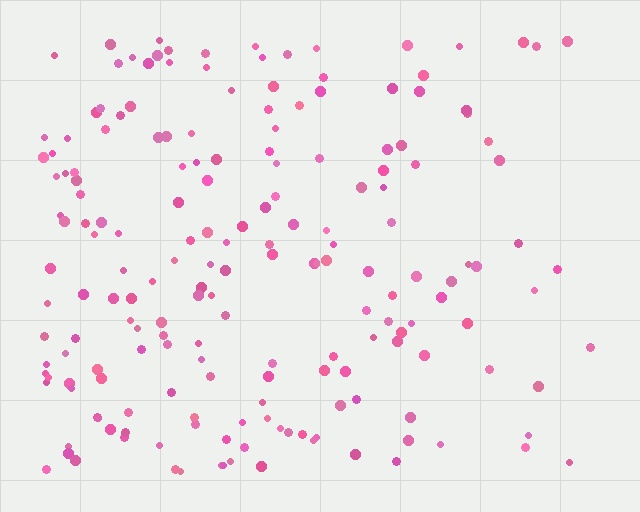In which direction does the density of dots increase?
From right to left, with the left side densest.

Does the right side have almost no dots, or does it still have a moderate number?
Still a moderate number, just noticeably fewer than the left.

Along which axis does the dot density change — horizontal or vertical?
Horizontal.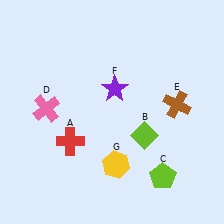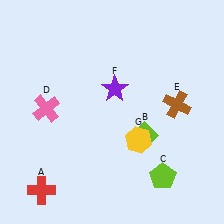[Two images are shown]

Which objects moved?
The objects that moved are: the red cross (A), the yellow hexagon (G).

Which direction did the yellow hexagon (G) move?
The yellow hexagon (G) moved up.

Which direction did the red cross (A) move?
The red cross (A) moved down.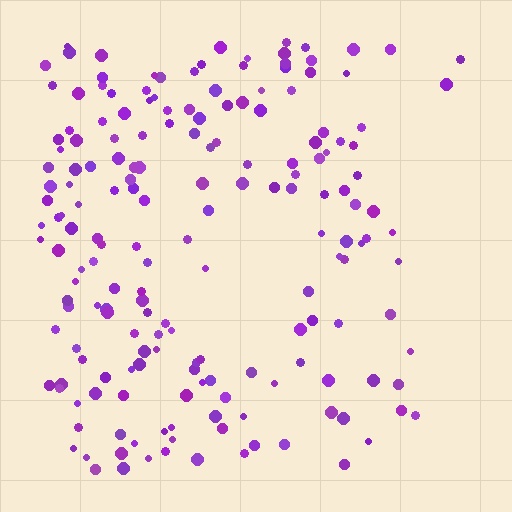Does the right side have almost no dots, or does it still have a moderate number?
Still a moderate number, just noticeably fewer than the left.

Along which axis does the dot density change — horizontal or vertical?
Horizontal.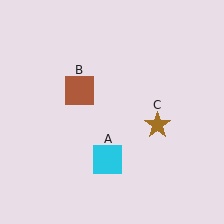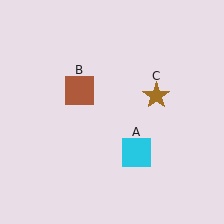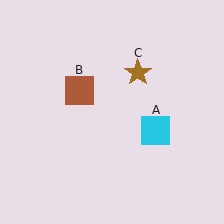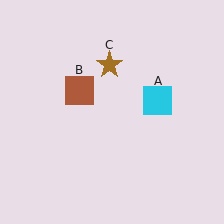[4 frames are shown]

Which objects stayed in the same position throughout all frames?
Brown square (object B) remained stationary.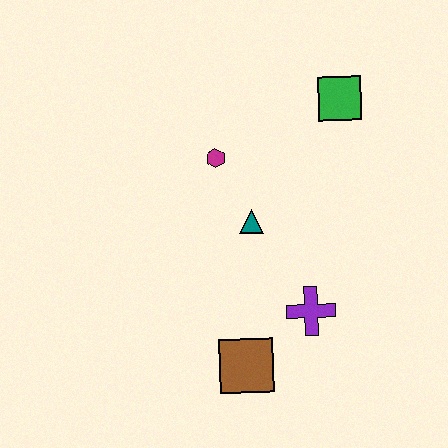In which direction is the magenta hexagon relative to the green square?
The magenta hexagon is to the left of the green square.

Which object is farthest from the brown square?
The green square is farthest from the brown square.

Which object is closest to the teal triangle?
The magenta hexagon is closest to the teal triangle.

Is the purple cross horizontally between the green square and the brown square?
Yes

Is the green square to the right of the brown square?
Yes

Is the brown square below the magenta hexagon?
Yes